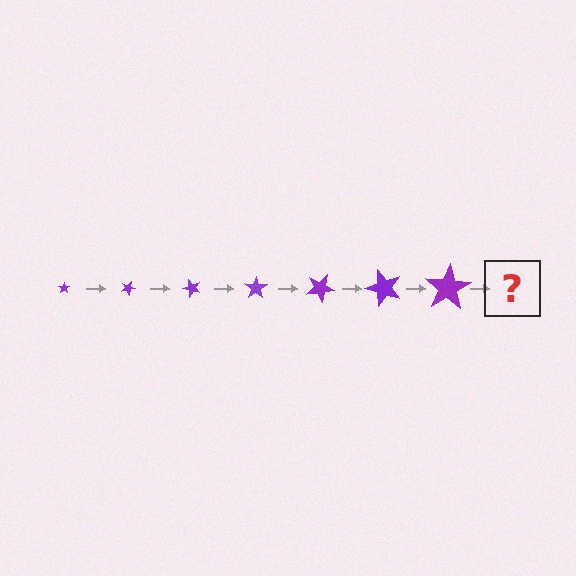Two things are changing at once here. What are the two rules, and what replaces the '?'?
The two rules are that the star grows larger each step and it rotates 25 degrees each step. The '?' should be a star, larger than the previous one and rotated 175 degrees from the start.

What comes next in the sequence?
The next element should be a star, larger than the previous one and rotated 175 degrees from the start.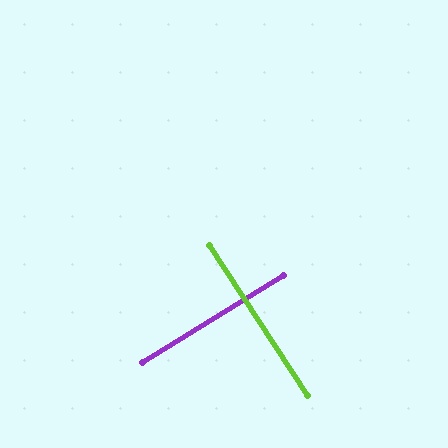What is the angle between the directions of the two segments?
Approximately 89 degrees.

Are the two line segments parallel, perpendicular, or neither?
Perpendicular — they meet at approximately 89°.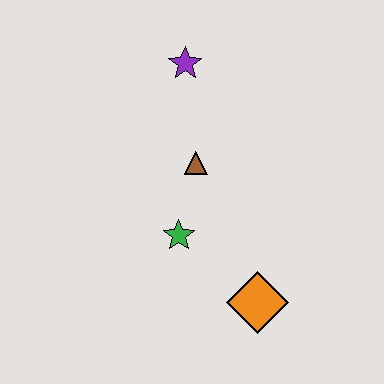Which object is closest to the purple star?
The brown triangle is closest to the purple star.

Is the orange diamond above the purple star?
No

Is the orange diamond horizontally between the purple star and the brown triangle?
No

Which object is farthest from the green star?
The purple star is farthest from the green star.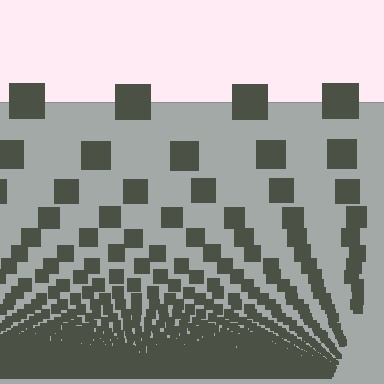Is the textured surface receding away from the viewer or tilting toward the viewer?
The surface appears to tilt toward the viewer. Texture elements get larger and sparser toward the top.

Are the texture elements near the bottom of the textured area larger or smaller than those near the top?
Smaller. The gradient is inverted — elements near the bottom are smaller and denser.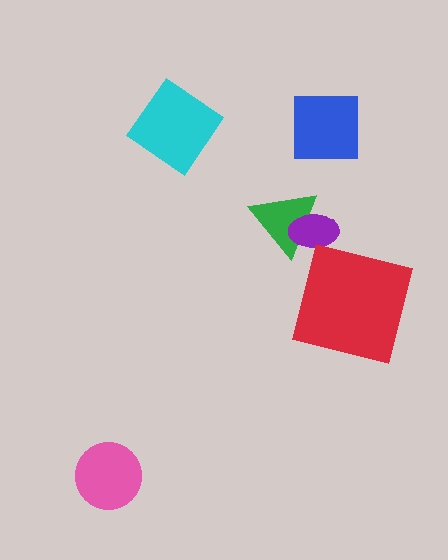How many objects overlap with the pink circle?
0 objects overlap with the pink circle.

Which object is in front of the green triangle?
The purple ellipse is in front of the green triangle.